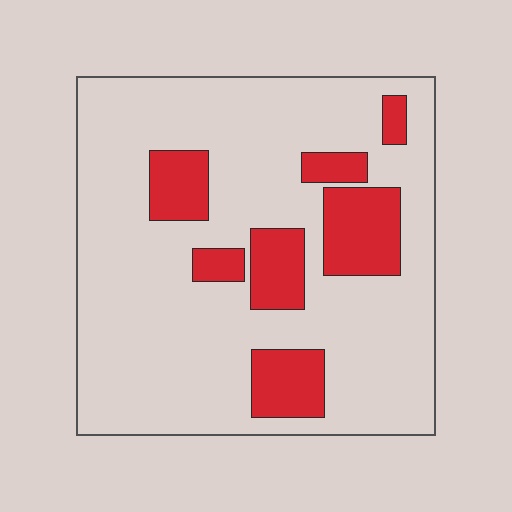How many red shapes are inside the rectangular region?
7.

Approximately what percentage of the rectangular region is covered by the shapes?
Approximately 20%.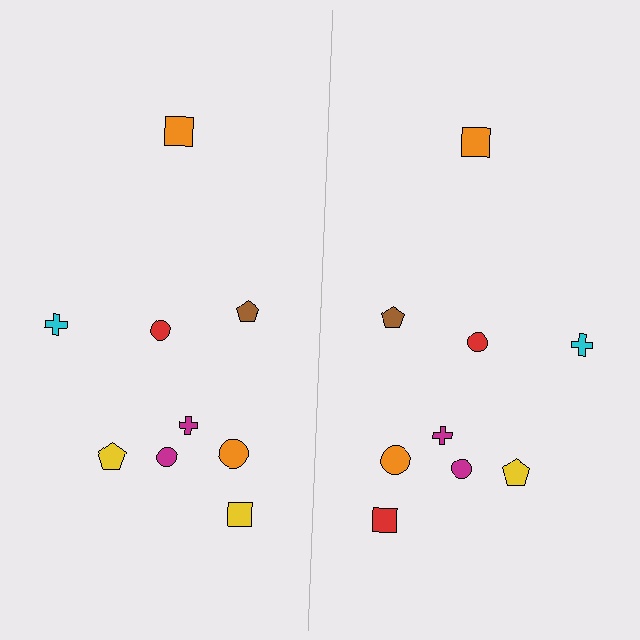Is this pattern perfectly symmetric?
No, the pattern is not perfectly symmetric. The red square on the right side breaks the symmetry — its mirror counterpart is yellow.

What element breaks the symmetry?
The red square on the right side breaks the symmetry — its mirror counterpart is yellow.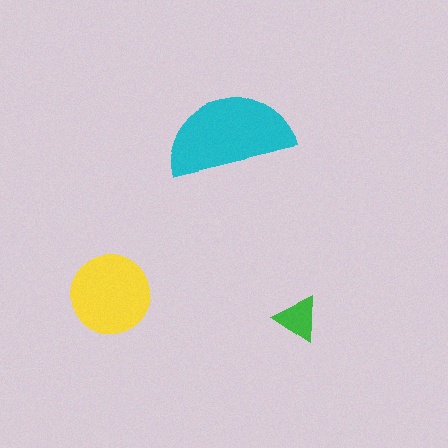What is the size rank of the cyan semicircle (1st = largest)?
1st.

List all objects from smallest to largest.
The green triangle, the yellow circle, the cyan semicircle.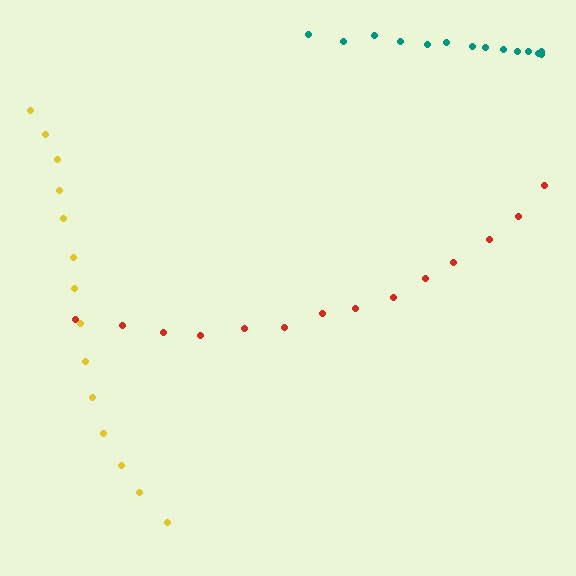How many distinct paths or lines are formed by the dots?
There are 3 distinct paths.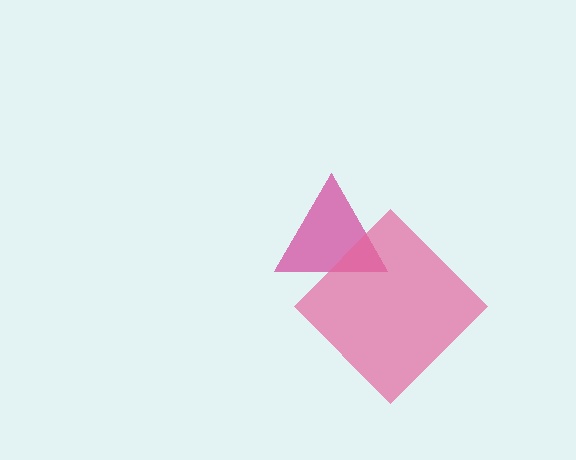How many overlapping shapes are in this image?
There are 2 overlapping shapes in the image.